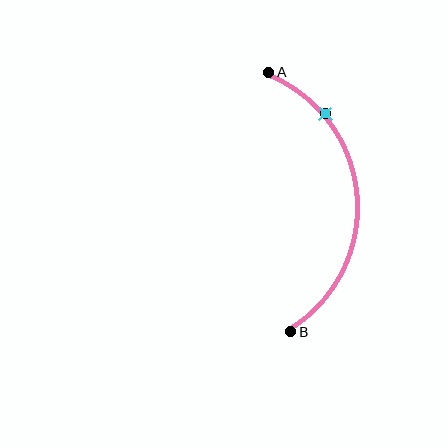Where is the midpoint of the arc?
The arc midpoint is the point on the curve farthest from the straight line joining A and B. It sits to the right of that line.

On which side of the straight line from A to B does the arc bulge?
The arc bulges to the right of the straight line connecting A and B.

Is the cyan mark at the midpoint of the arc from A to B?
No. The cyan mark lies on the arc but is closer to endpoint A. The arc midpoint would be at the point on the curve equidistant along the arc from both A and B.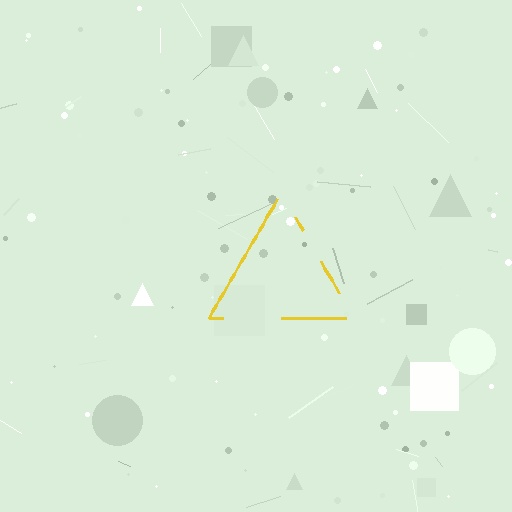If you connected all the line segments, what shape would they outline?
They would outline a triangle.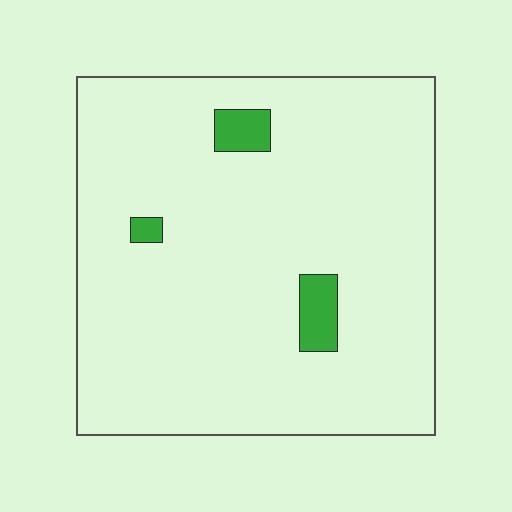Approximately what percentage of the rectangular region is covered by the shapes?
Approximately 5%.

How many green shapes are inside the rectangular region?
3.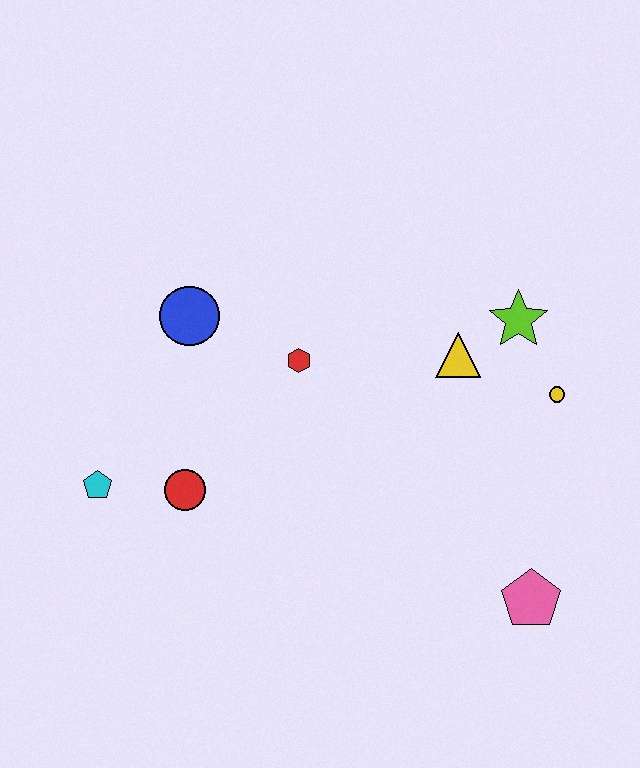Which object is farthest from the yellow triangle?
The cyan pentagon is farthest from the yellow triangle.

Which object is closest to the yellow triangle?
The lime star is closest to the yellow triangle.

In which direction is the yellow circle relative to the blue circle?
The yellow circle is to the right of the blue circle.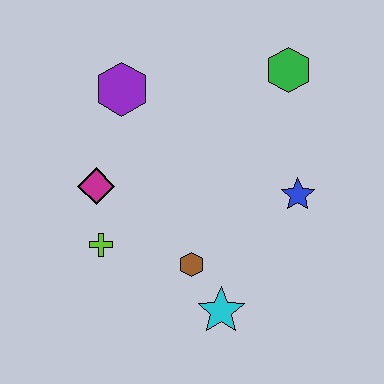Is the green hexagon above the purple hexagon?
Yes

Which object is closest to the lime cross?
The magenta diamond is closest to the lime cross.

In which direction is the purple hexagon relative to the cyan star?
The purple hexagon is above the cyan star.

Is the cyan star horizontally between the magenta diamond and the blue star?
Yes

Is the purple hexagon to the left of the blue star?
Yes